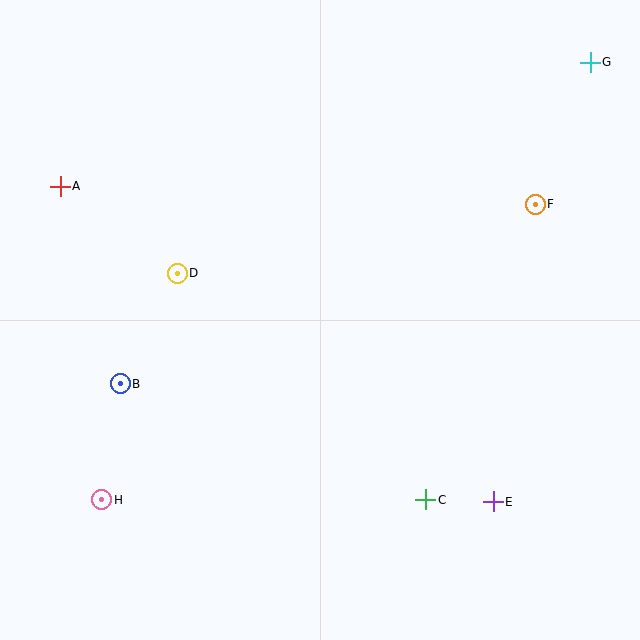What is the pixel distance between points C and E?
The distance between C and E is 68 pixels.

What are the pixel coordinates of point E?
Point E is at (493, 502).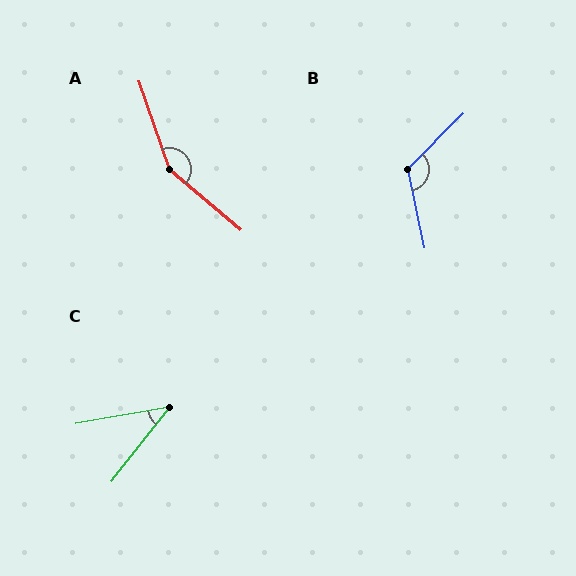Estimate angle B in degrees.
Approximately 123 degrees.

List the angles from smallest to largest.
C (42°), B (123°), A (149°).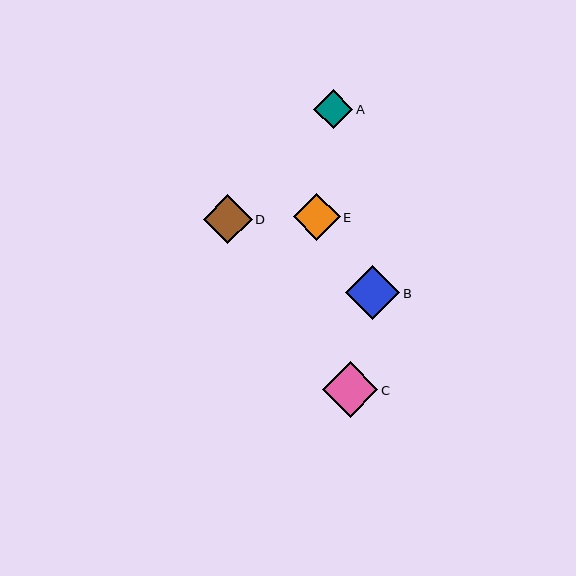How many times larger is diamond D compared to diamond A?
Diamond D is approximately 1.2 times the size of diamond A.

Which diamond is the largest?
Diamond C is the largest with a size of approximately 55 pixels.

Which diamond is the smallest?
Diamond A is the smallest with a size of approximately 39 pixels.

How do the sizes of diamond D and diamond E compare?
Diamond D and diamond E are approximately the same size.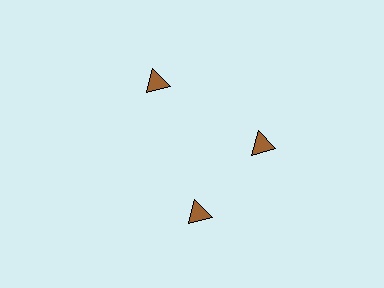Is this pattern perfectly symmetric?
No. The 3 brown triangles are arranged in a ring, but one element near the 7 o'clock position is rotated out of alignment along the ring, breaking the 3-fold rotational symmetry.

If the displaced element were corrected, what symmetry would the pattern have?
It would have 3-fold rotational symmetry — the pattern would map onto itself every 120 degrees.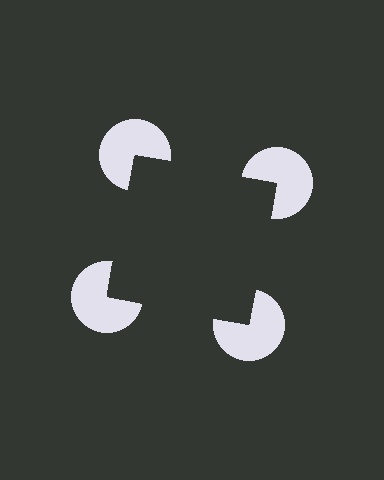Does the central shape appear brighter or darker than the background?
It typically appears slightly darker than the background, even though no actual brightness change is drawn.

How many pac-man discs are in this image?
There are 4 — one at each vertex of the illusory square.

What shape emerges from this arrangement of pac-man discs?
An illusory square — its edges are inferred from the aligned wedge cuts in the pac-man discs, not physically drawn.